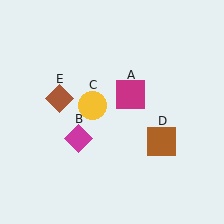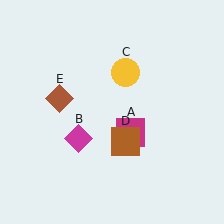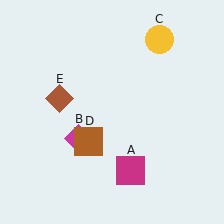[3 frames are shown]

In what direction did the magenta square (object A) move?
The magenta square (object A) moved down.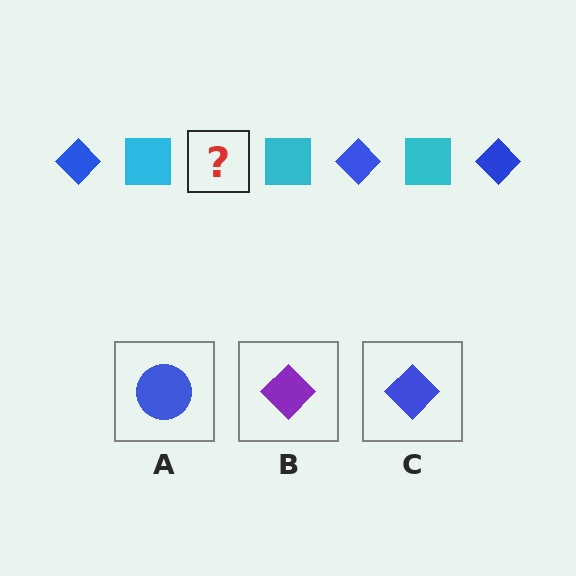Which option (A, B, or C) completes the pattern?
C.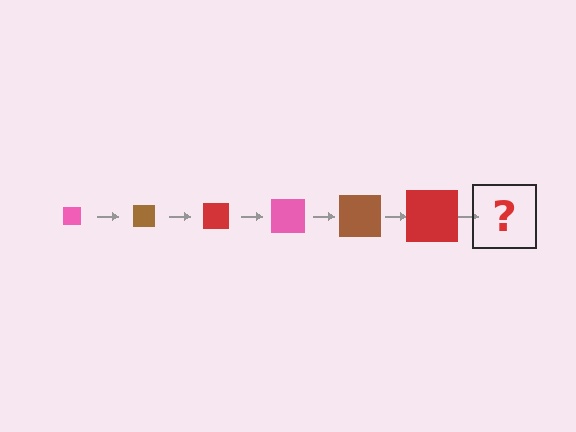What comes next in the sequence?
The next element should be a pink square, larger than the previous one.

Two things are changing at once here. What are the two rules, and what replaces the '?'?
The two rules are that the square grows larger each step and the color cycles through pink, brown, and red. The '?' should be a pink square, larger than the previous one.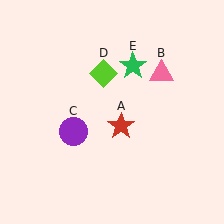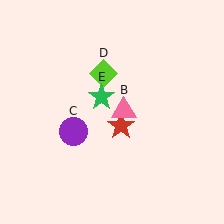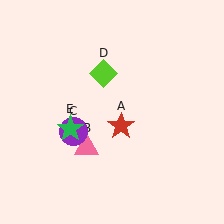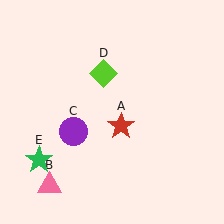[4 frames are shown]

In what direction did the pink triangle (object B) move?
The pink triangle (object B) moved down and to the left.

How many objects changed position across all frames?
2 objects changed position: pink triangle (object B), green star (object E).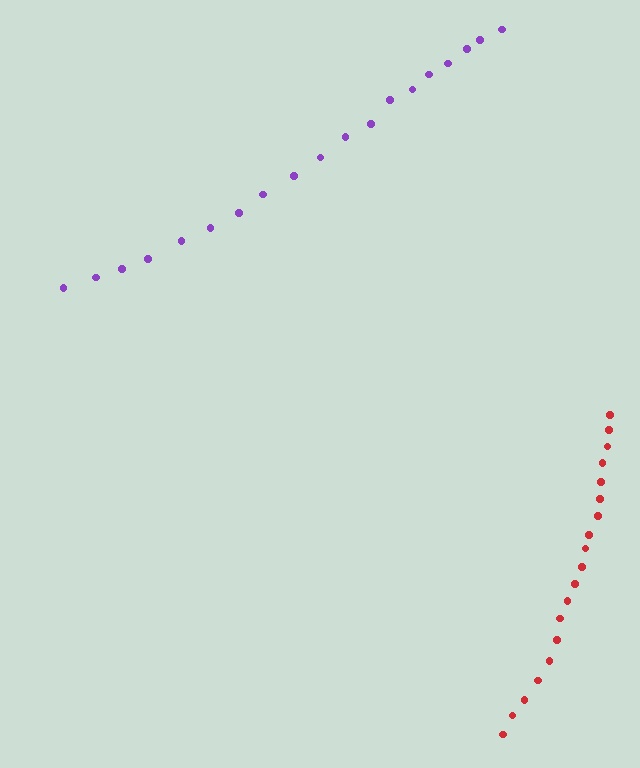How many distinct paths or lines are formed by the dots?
There are 2 distinct paths.